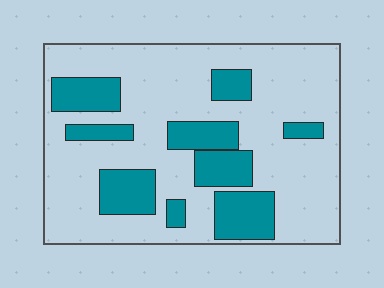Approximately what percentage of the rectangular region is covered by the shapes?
Approximately 25%.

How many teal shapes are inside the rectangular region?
9.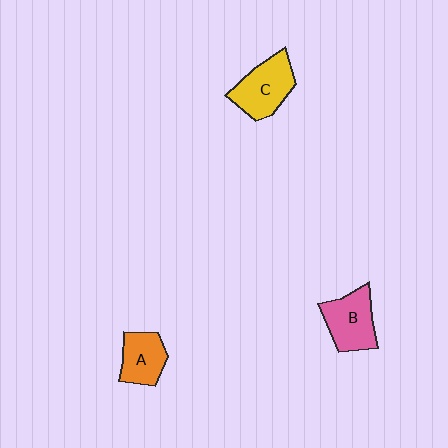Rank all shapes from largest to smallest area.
From largest to smallest: C (yellow), B (pink), A (orange).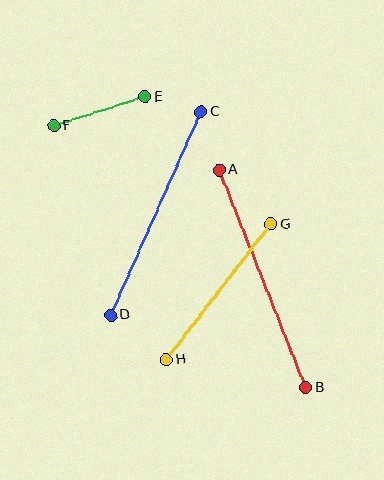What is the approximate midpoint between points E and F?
The midpoint is at approximately (99, 111) pixels.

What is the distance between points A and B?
The distance is approximately 234 pixels.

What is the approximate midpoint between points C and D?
The midpoint is at approximately (156, 213) pixels.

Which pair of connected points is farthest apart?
Points A and B are farthest apart.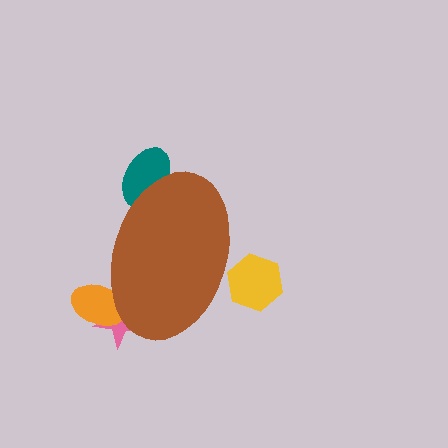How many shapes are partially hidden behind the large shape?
4 shapes are partially hidden.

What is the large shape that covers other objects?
A brown ellipse.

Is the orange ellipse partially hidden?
Yes, the orange ellipse is partially hidden behind the brown ellipse.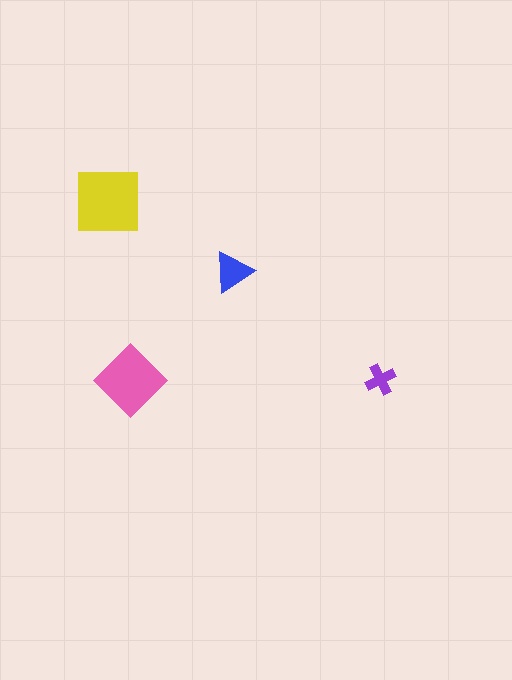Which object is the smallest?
The purple cross.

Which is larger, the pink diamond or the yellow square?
The yellow square.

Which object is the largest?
The yellow square.